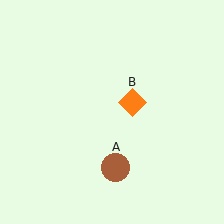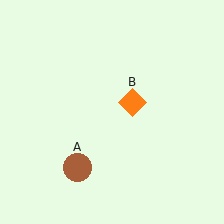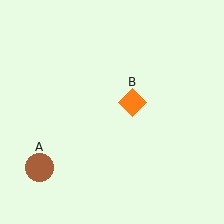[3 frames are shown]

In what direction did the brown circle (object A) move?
The brown circle (object A) moved left.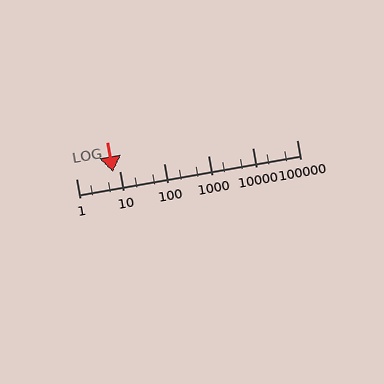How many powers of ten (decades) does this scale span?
The scale spans 5 decades, from 1 to 100000.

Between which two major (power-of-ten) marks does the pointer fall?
The pointer is between 1 and 10.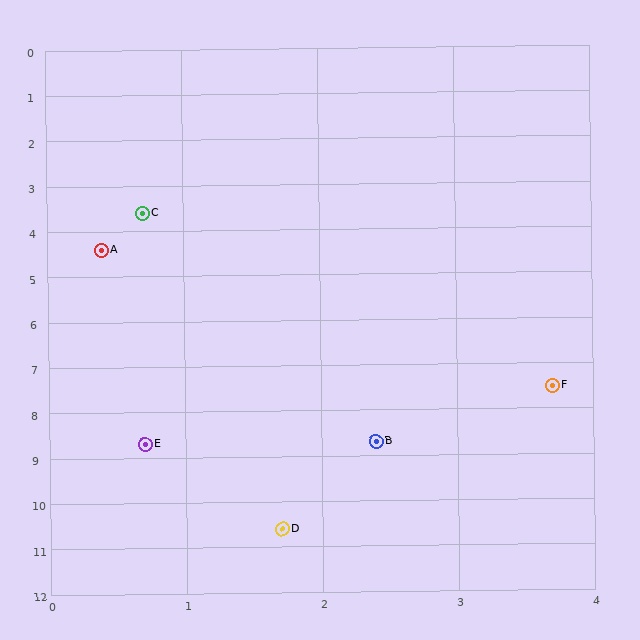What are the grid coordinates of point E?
Point E is at approximately (0.7, 8.7).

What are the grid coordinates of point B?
Point B is at approximately (2.4, 8.7).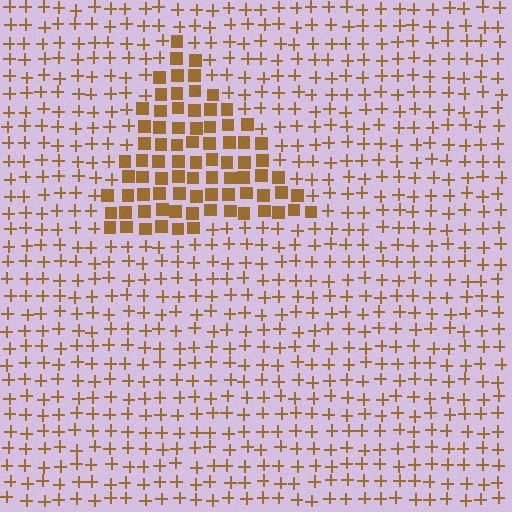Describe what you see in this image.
The image is filled with small brown elements arranged in a uniform grid. A triangle-shaped region contains squares, while the surrounding area contains plus signs. The boundary is defined purely by the change in element shape.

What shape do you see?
I see a triangle.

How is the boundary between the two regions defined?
The boundary is defined by a change in element shape: squares inside vs. plus signs outside. All elements share the same color and spacing.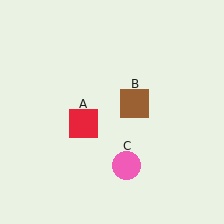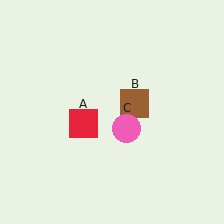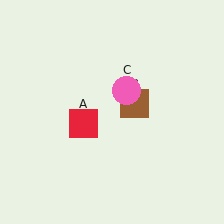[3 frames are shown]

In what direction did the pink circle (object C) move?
The pink circle (object C) moved up.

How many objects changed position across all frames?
1 object changed position: pink circle (object C).